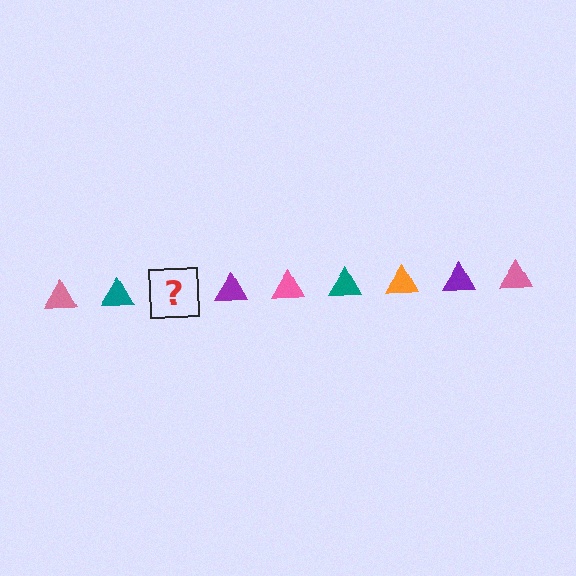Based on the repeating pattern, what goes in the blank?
The blank should be an orange triangle.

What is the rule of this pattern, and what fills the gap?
The rule is that the pattern cycles through pink, teal, orange, purple triangles. The gap should be filled with an orange triangle.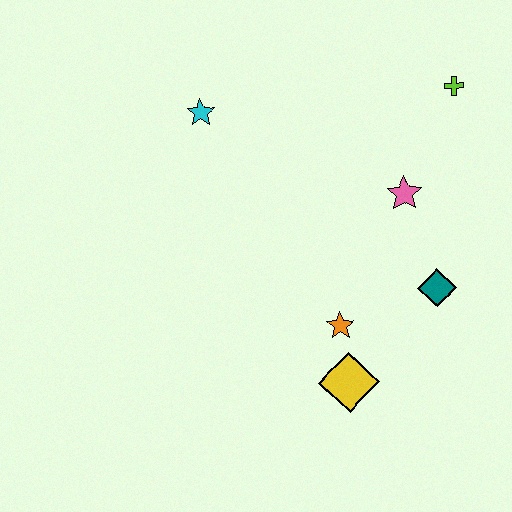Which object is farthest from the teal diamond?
The cyan star is farthest from the teal diamond.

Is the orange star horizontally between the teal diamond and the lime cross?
No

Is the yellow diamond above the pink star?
No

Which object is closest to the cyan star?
The pink star is closest to the cyan star.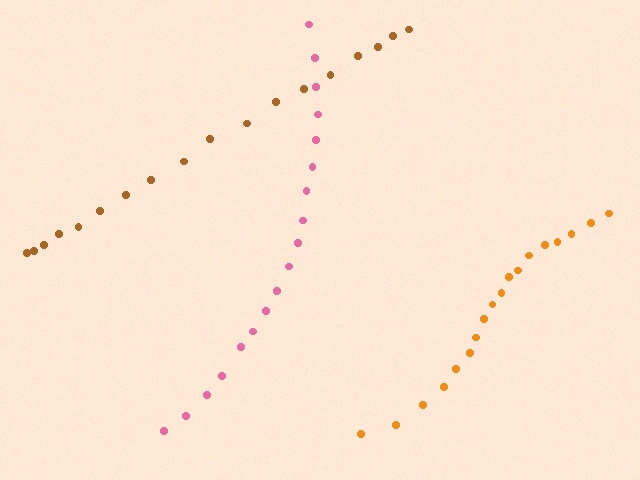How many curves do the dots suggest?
There are 3 distinct paths.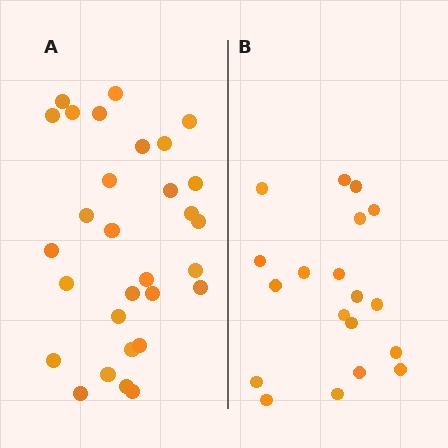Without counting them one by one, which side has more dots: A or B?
Region A (the left region) has more dots.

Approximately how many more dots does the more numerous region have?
Region A has roughly 12 or so more dots than region B.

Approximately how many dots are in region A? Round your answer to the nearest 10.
About 30 dots.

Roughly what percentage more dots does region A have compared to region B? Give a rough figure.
About 60% more.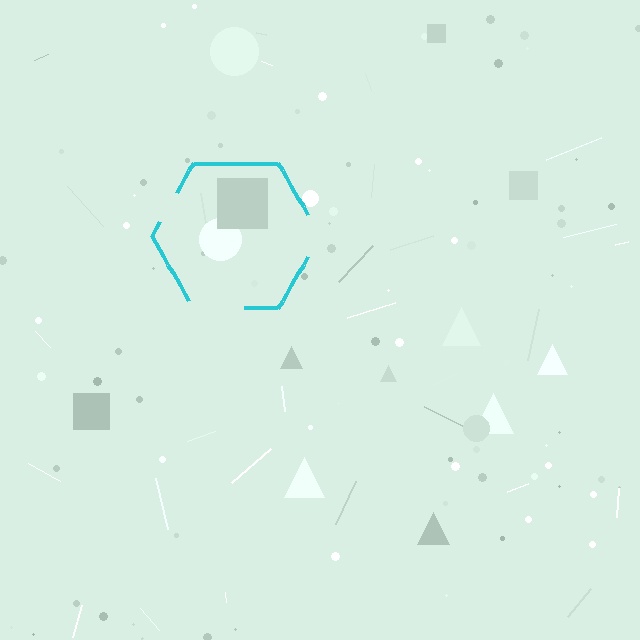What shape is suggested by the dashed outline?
The dashed outline suggests a hexagon.